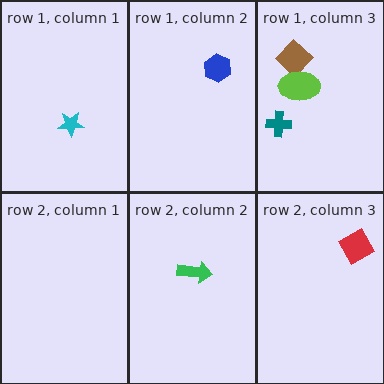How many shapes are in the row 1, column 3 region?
3.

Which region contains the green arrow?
The row 2, column 2 region.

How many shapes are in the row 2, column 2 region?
1.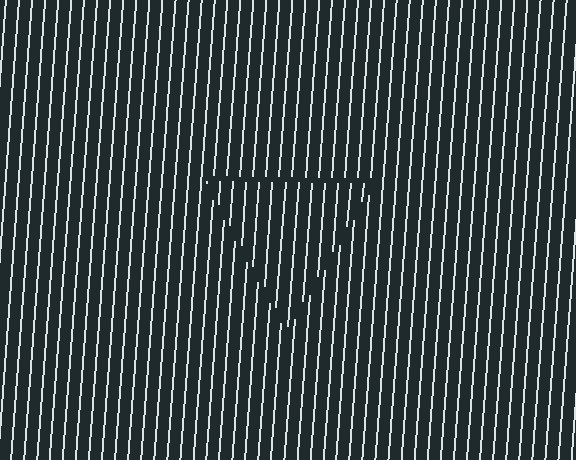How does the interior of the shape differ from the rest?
The interior of the shape contains the same grating, shifted by half a period — the contour is defined by the phase discontinuity where line-ends from the inner and outer gratings abut.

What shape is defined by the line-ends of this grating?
An illusory triangle. The interior of the shape contains the same grating, shifted by half a period — the contour is defined by the phase discontinuity where line-ends from the inner and outer gratings abut.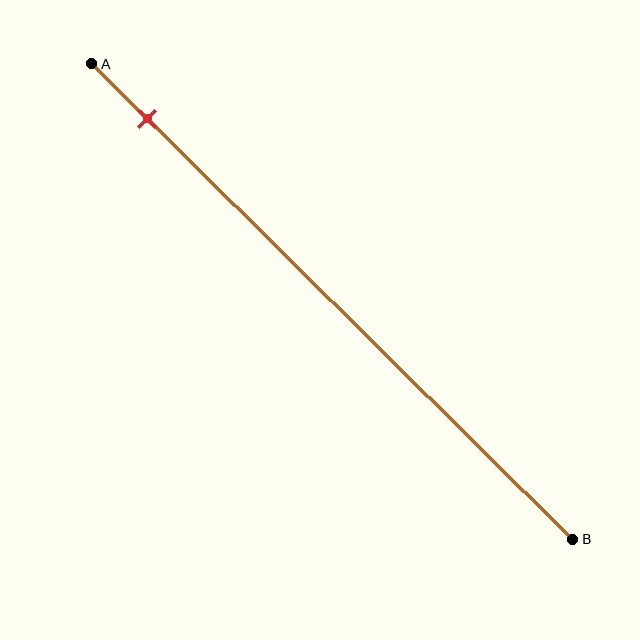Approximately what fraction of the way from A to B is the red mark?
The red mark is approximately 10% of the way from A to B.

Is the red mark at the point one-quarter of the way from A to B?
No, the mark is at about 10% from A, not at the 25% one-quarter point.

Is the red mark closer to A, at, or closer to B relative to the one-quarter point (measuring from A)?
The red mark is closer to point A than the one-quarter point of segment AB.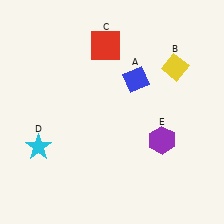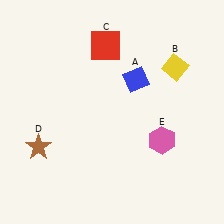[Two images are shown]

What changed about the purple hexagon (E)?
In Image 1, E is purple. In Image 2, it changed to pink.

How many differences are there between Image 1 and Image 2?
There are 2 differences between the two images.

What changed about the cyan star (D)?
In Image 1, D is cyan. In Image 2, it changed to brown.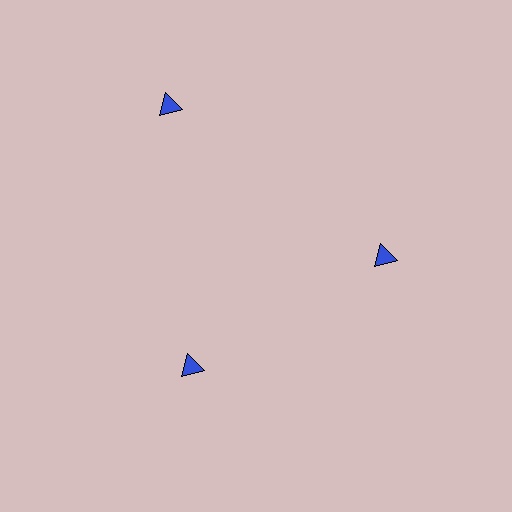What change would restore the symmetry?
The symmetry would be restored by moving it inward, back onto the ring so that all 3 triangles sit at equal angles and equal distance from the center.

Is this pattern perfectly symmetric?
No. The 3 blue triangles are arranged in a ring, but one element near the 11 o'clock position is pushed outward from the center, breaking the 3-fold rotational symmetry.